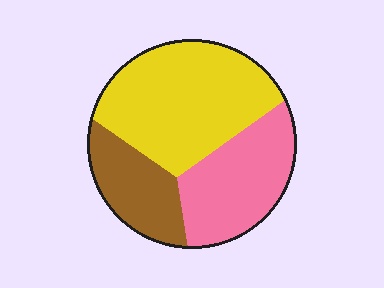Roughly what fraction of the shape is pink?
Pink takes up about one third (1/3) of the shape.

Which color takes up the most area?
Yellow, at roughly 50%.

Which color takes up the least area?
Brown, at roughly 20%.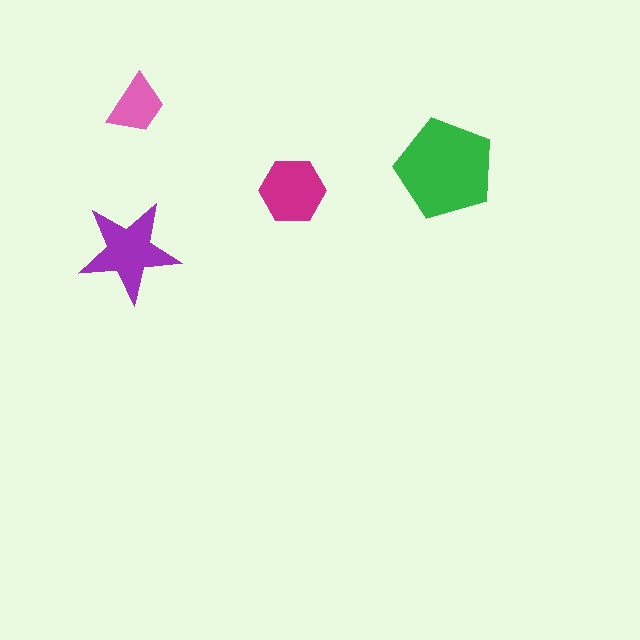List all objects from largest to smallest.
The green pentagon, the purple star, the magenta hexagon, the pink trapezoid.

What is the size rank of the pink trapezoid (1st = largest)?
4th.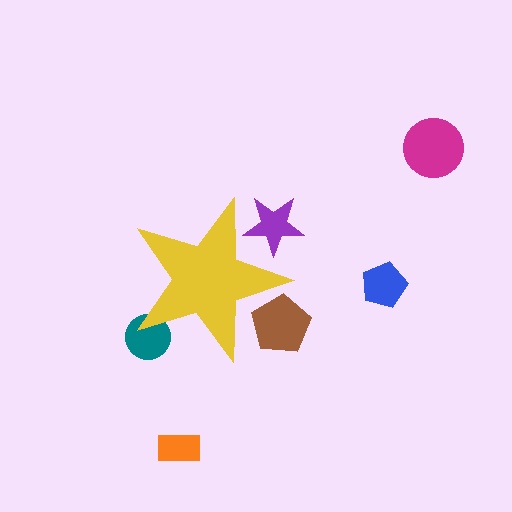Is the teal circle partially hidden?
Yes, the teal circle is partially hidden behind the yellow star.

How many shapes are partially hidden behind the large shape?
3 shapes are partially hidden.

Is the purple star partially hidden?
Yes, the purple star is partially hidden behind the yellow star.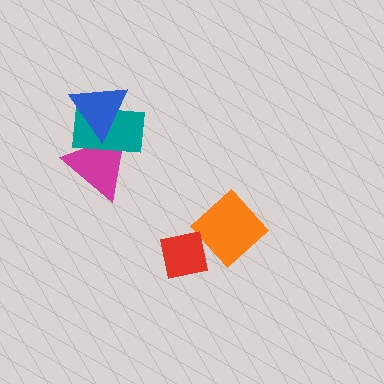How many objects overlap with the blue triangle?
2 objects overlap with the blue triangle.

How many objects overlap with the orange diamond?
1 object overlaps with the orange diamond.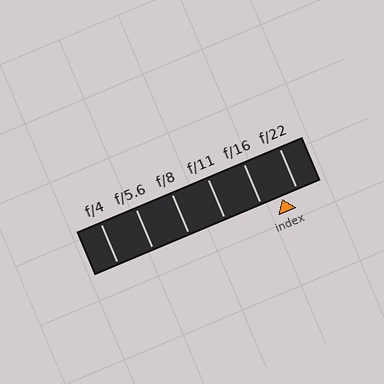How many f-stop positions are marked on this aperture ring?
There are 6 f-stop positions marked.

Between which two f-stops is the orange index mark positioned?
The index mark is between f/16 and f/22.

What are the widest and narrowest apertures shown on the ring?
The widest aperture shown is f/4 and the narrowest is f/22.